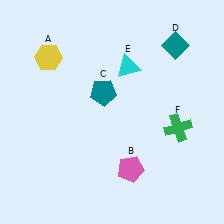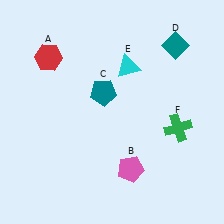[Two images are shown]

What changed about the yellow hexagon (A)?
In Image 1, A is yellow. In Image 2, it changed to red.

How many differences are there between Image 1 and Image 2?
There is 1 difference between the two images.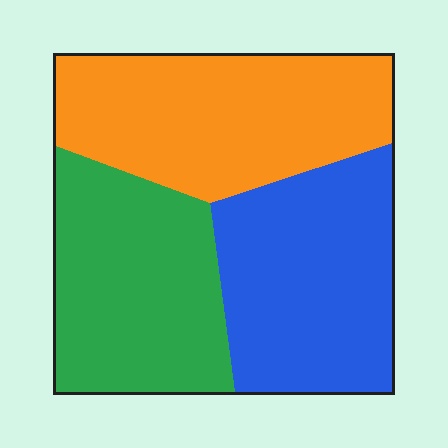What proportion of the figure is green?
Green takes up between a sixth and a third of the figure.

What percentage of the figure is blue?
Blue takes up about one third (1/3) of the figure.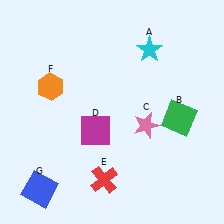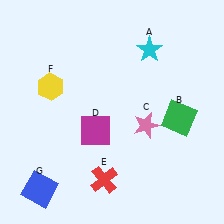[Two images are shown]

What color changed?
The hexagon (F) changed from orange in Image 1 to yellow in Image 2.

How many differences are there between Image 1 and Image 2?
There is 1 difference between the two images.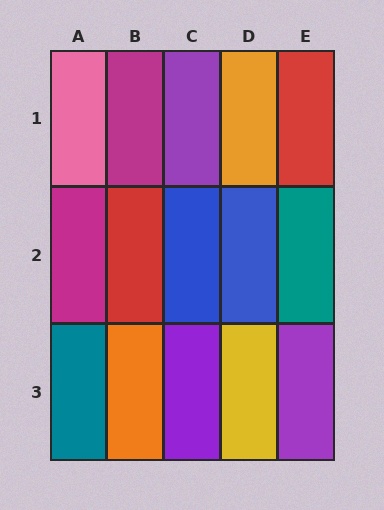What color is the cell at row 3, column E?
Purple.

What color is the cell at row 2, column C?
Blue.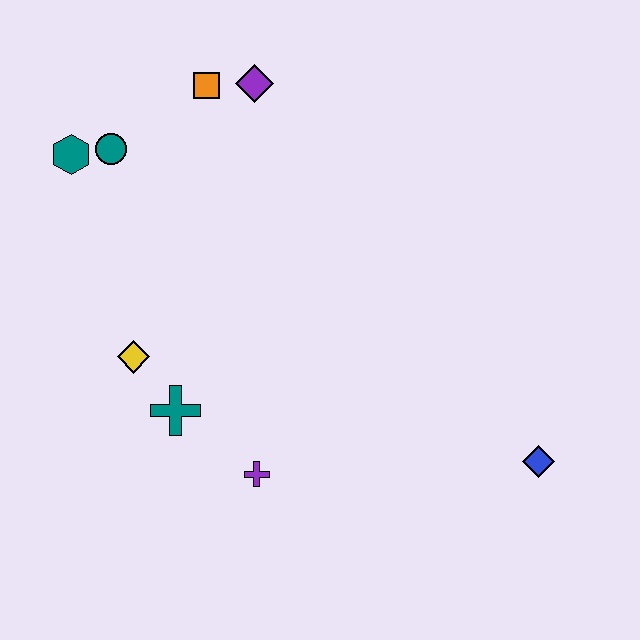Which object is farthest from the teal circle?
The blue diamond is farthest from the teal circle.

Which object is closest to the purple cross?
The teal cross is closest to the purple cross.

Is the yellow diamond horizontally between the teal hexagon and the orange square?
Yes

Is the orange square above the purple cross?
Yes